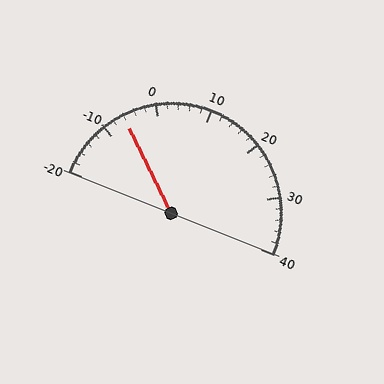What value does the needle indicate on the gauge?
The needle indicates approximately -6.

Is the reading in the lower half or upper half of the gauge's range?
The reading is in the lower half of the range (-20 to 40).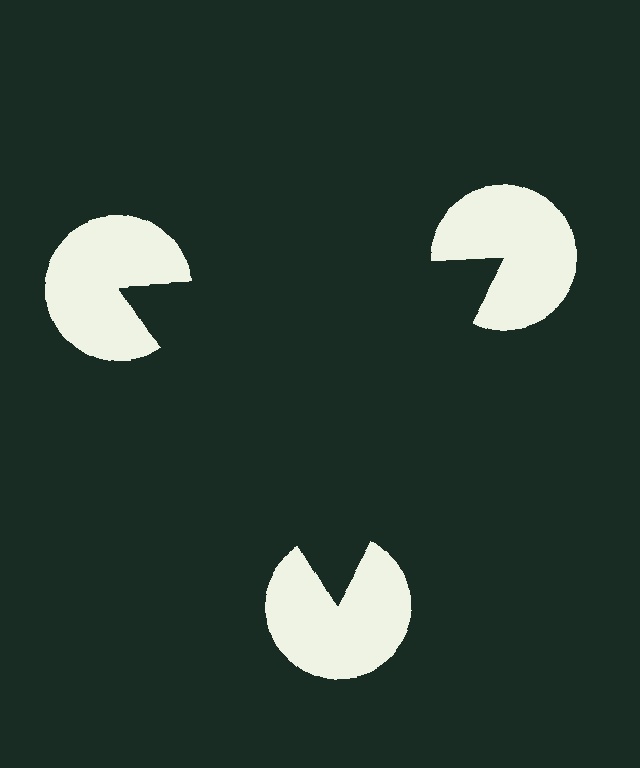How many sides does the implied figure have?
3 sides.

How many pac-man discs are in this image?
There are 3 — one at each vertex of the illusory triangle.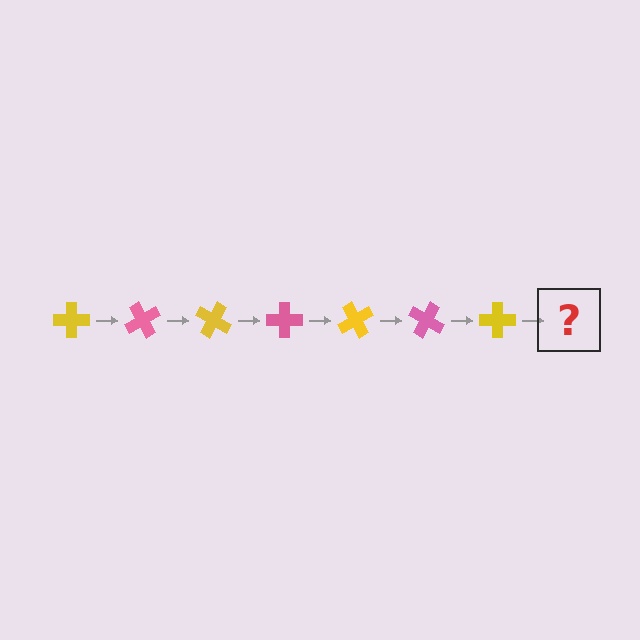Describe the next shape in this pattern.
It should be a pink cross, rotated 420 degrees from the start.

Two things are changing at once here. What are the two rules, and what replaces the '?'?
The two rules are that it rotates 60 degrees each step and the color cycles through yellow and pink. The '?' should be a pink cross, rotated 420 degrees from the start.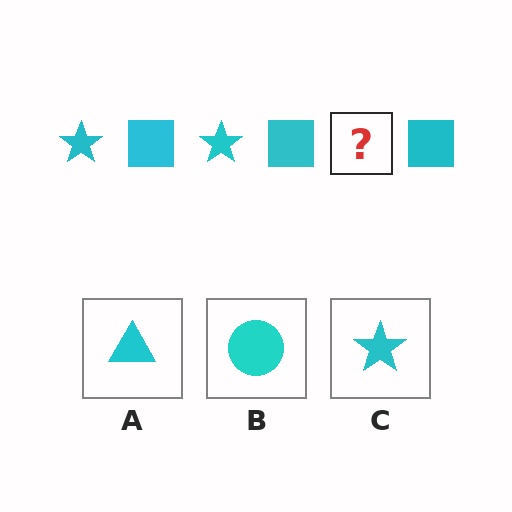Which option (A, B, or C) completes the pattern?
C.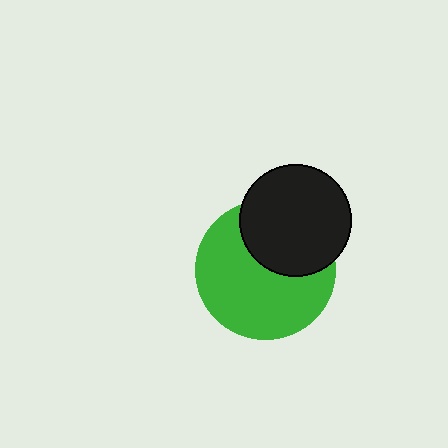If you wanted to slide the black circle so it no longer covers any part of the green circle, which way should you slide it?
Slide it up — that is the most direct way to separate the two shapes.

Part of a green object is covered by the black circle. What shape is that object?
It is a circle.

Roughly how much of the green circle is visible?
About half of it is visible (roughly 65%).